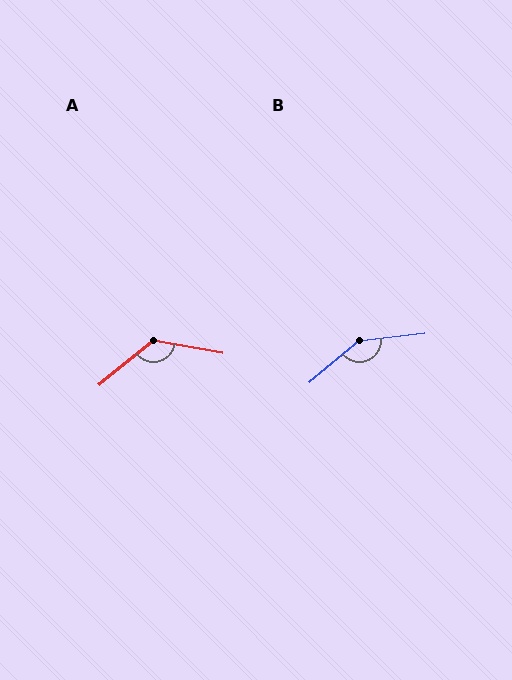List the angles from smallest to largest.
A (131°), B (147°).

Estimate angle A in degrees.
Approximately 131 degrees.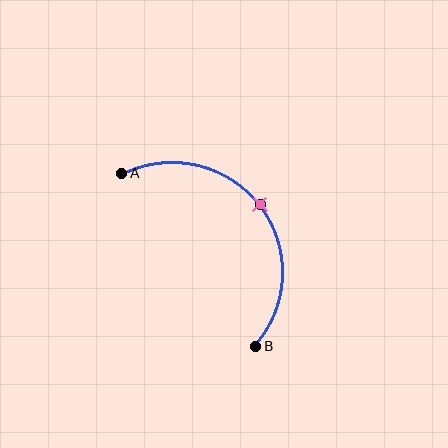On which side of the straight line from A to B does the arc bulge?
The arc bulges above and to the right of the straight line connecting A and B.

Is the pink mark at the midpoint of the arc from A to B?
Yes. The pink mark lies on the arc at equal arc-length from both A and B — it is the arc midpoint.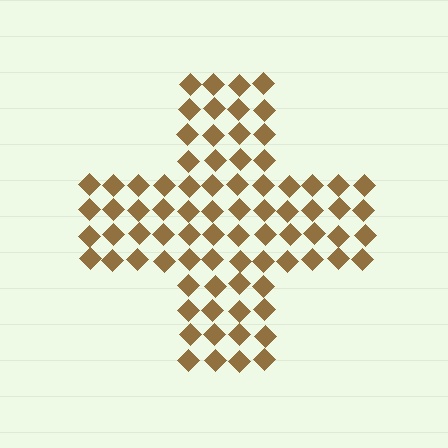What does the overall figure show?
The overall figure shows a cross.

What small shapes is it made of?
It is made of small diamonds.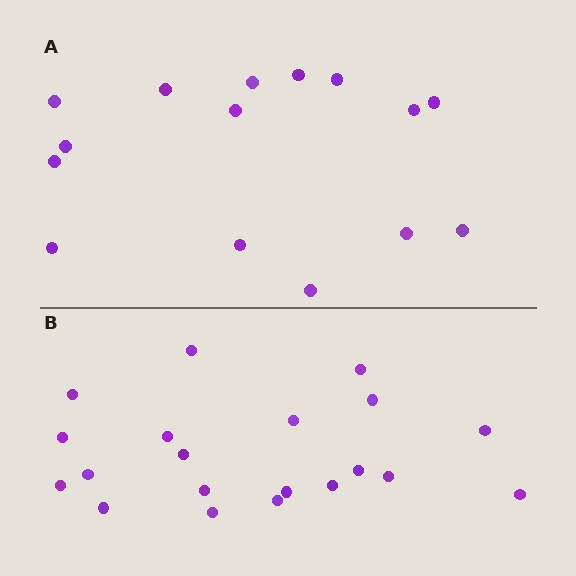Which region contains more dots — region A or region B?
Region B (the bottom region) has more dots.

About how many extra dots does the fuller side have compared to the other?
Region B has about 5 more dots than region A.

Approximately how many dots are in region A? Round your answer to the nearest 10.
About 20 dots. (The exact count is 15, which rounds to 20.)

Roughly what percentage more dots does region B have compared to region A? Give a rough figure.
About 35% more.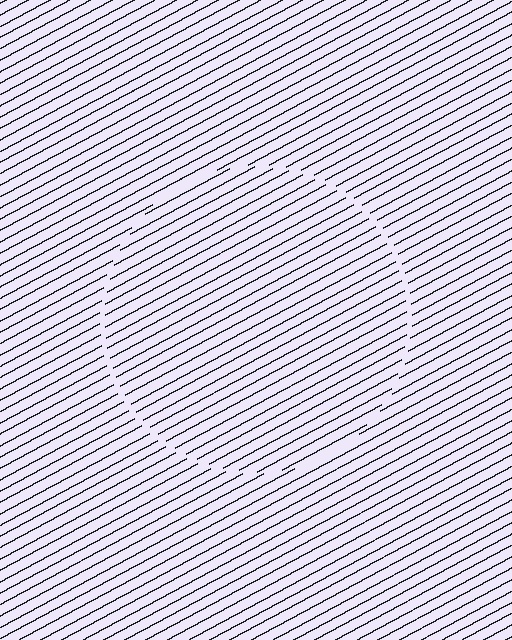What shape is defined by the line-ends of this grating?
An illusory circle. The interior of the shape contains the same grating, shifted by half a period — the contour is defined by the phase discontinuity where line-ends from the inner and outer gratings abut.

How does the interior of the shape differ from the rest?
The interior of the shape contains the same grating, shifted by half a period — the contour is defined by the phase discontinuity where line-ends from the inner and outer gratings abut.